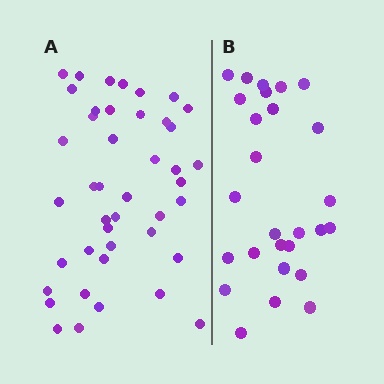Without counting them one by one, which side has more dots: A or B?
Region A (the left region) has more dots.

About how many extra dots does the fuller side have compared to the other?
Region A has approximately 15 more dots than region B.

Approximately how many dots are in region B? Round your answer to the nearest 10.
About 30 dots. (The exact count is 27, which rounds to 30.)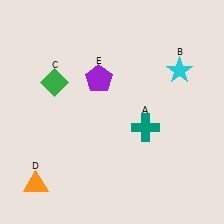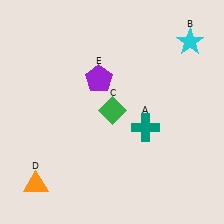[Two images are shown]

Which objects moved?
The objects that moved are: the cyan star (B), the green diamond (C).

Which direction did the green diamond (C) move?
The green diamond (C) moved right.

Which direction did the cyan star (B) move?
The cyan star (B) moved up.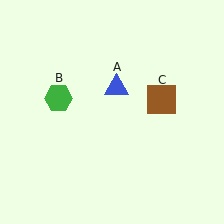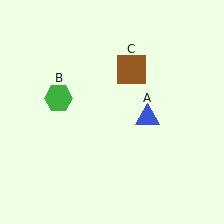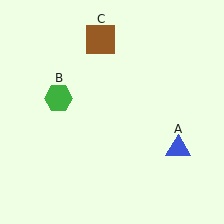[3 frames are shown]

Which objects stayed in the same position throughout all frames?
Green hexagon (object B) remained stationary.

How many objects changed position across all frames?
2 objects changed position: blue triangle (object A), brown square (object C).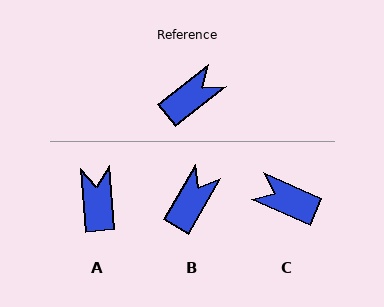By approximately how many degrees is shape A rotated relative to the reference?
Approximately 56 degrees counter-clockwise.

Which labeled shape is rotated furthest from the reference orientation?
C, about 118 degrees away.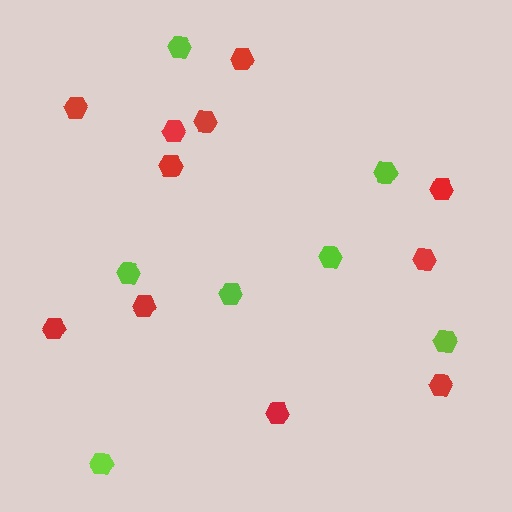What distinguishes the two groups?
There are 2 groups: one group of lime hexagons (7) and one group of red hexagons (11).